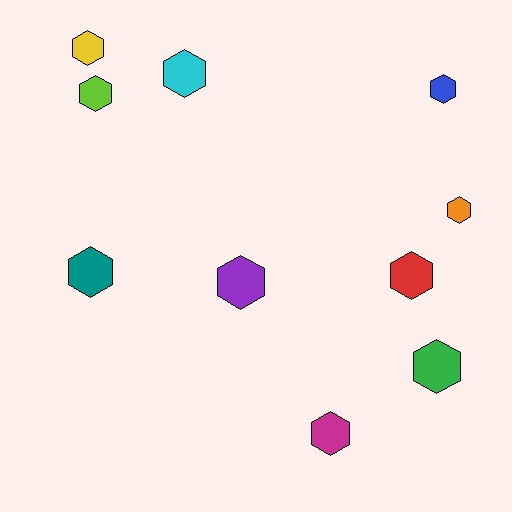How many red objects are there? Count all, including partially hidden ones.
There is 1 red object.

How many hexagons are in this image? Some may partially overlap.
There are 10 hexagons.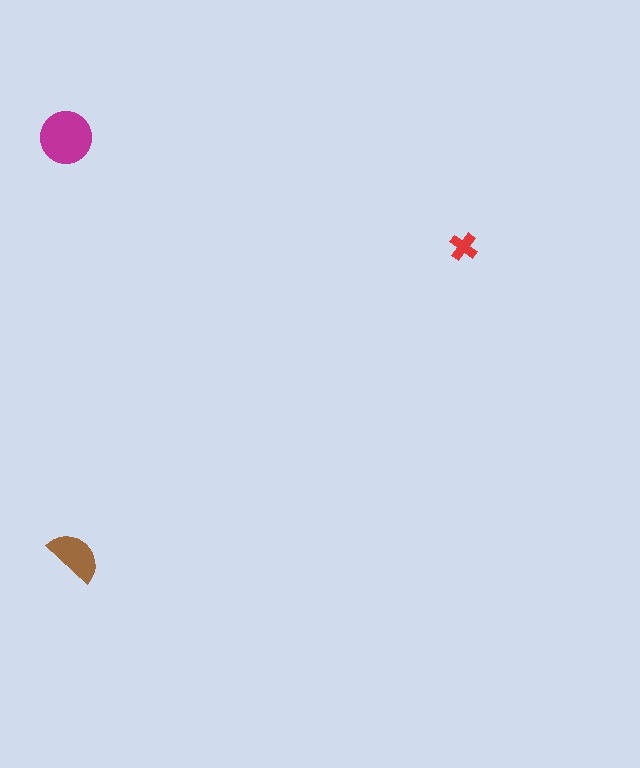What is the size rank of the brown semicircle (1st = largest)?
2nd.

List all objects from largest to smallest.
The magenta circle, the brown semicircle, the red cross.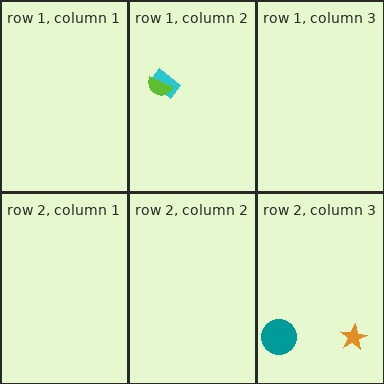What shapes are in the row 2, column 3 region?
The orange star, the teal circle.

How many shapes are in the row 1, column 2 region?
2.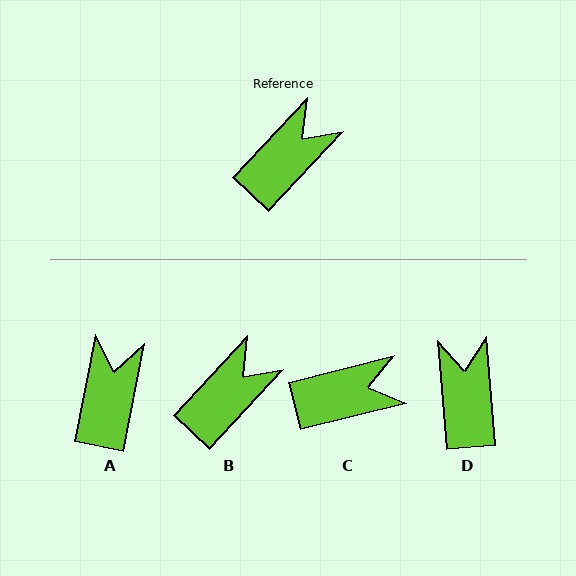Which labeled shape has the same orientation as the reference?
B.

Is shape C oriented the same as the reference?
No, it is off by about 33 degrees.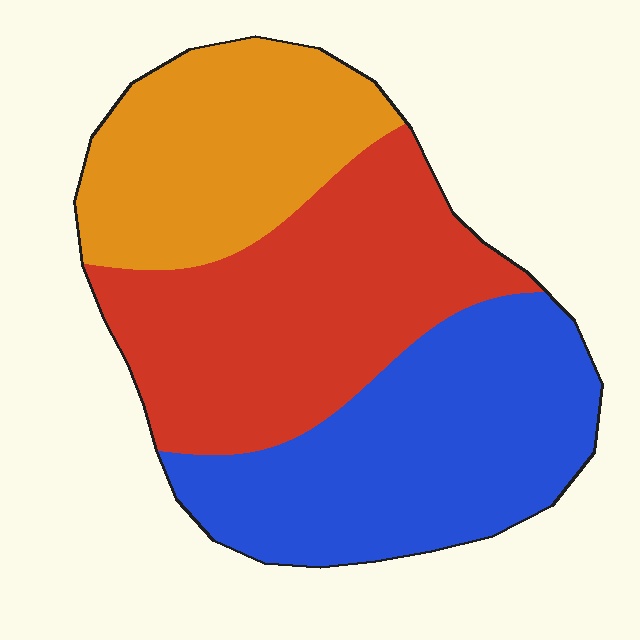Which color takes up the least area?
Orange, at roughly 25%.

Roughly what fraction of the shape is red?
Red takes up between a quarter and a half of the shape.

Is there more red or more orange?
Red.